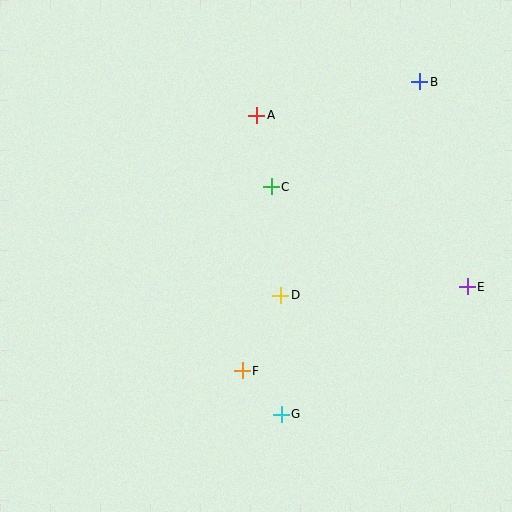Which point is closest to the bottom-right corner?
Point E is closest to the bottom-right corner.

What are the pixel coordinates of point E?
Point E is at (467, 287).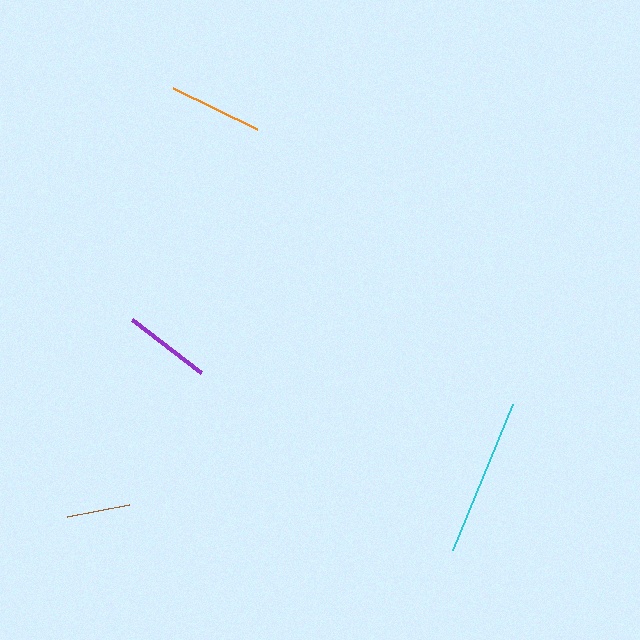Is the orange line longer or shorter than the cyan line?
The cyan line is longer than the orange line.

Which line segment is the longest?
The cyan line is the longest at approximately 158 pixels.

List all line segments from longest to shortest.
From longest to shortest: cyan, orange, purple, brown.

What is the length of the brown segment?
The brown segment is approximately 63 pixels long.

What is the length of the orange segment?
The orange segment is approximately 93 pixels long.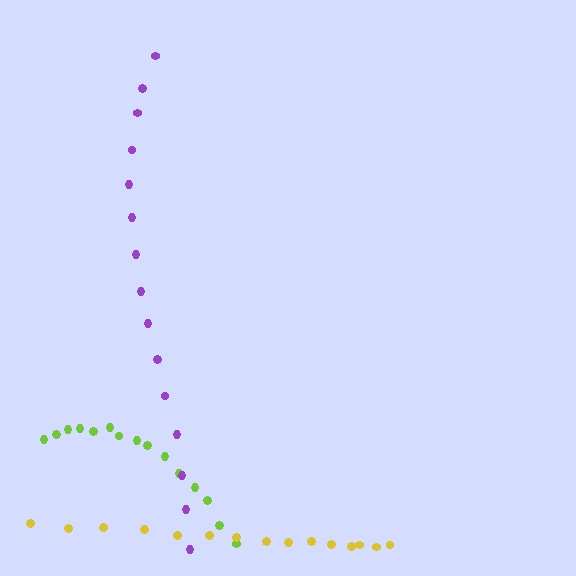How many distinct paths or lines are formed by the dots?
There are 3 distinct paths.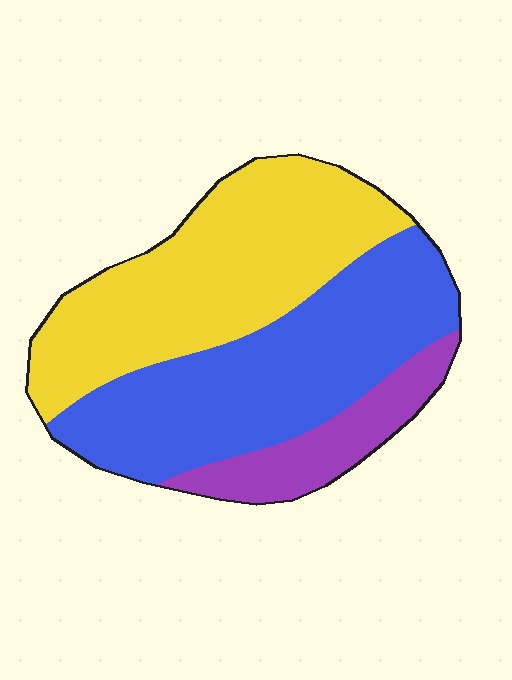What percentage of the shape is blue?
Blue covers 43% of the shape.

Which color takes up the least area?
Purple, at roughly 15%.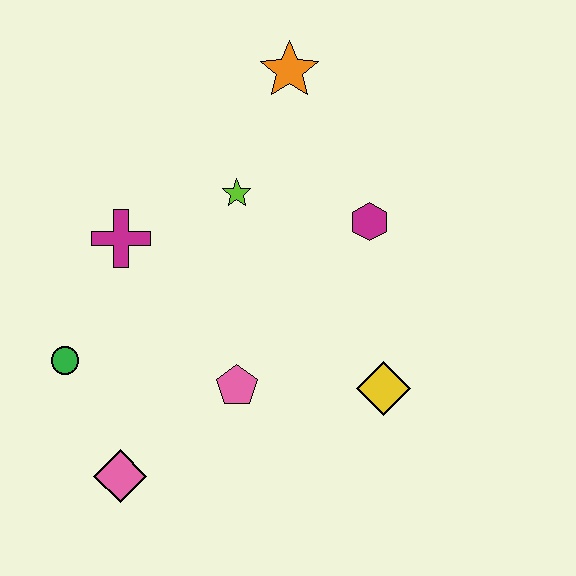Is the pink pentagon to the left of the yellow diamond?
Yes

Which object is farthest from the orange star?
The pink diamond is farthest from the orange star.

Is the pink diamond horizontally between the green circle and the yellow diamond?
Yes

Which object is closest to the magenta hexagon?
The lime star is closest to the magenta hexagon.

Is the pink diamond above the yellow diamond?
No